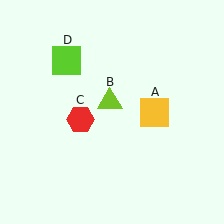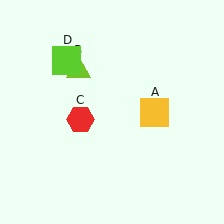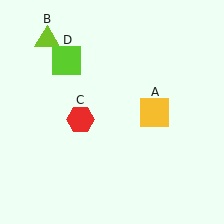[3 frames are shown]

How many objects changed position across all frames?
1 object changed position: lime triangle (object B).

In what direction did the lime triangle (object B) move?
The lime triangle (object B) moved up and to the left.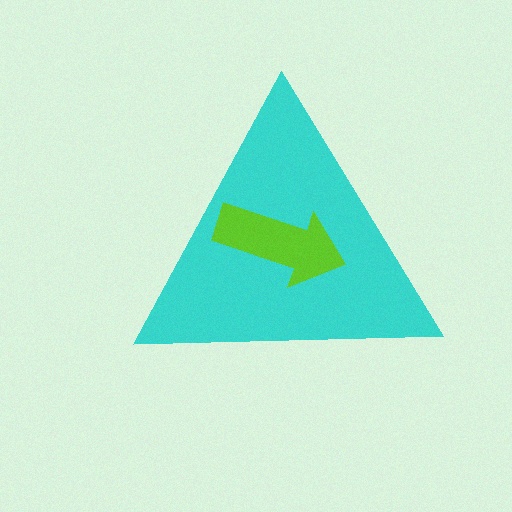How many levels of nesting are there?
2.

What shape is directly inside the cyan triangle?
The lime arrow.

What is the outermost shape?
The cyan triangle.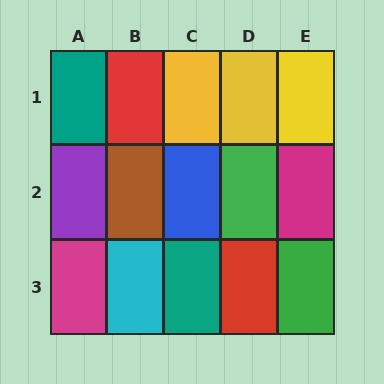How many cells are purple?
1 cell is purple.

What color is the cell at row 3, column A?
Magenta.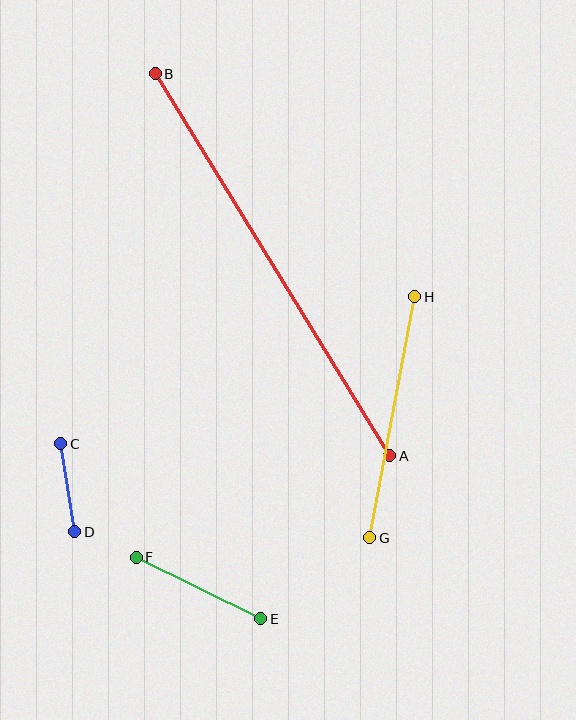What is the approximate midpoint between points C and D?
The midpoint is at approximately (68, 488) pixels.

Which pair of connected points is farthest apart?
Points A and B are farthest apart.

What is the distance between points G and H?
The distance is approximately 245 pixels.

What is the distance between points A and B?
The distance is approximately 448 pixels.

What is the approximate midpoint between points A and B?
The midpoint is at approximately (272, 265) pixels.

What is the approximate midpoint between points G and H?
The midpoint is at approximately (392, 417) pixels.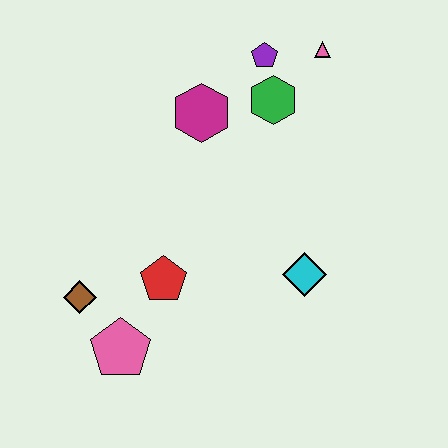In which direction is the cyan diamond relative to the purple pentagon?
The cyan diamond is below the purple pentagon.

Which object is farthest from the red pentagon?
The pink triangle is farthest from the red pentagon.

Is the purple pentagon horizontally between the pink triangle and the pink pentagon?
Yes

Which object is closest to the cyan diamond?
The red pentagon is closest to the cyan diamond.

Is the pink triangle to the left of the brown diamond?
No